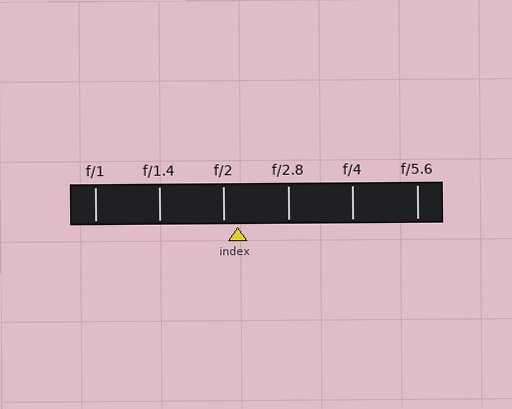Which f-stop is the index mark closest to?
The index mark is closest to f/2.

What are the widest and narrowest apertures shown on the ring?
The widest aperture shown is f/1 and the narrowest is f/5.6.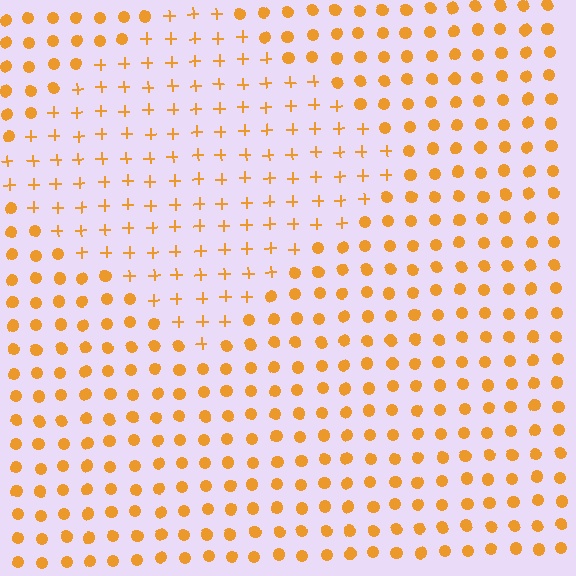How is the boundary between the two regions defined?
The boundary is defined by a change in element shape: plus signs inside vs. circles outside. All elements share the same color and spacing.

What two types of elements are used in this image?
The image uses plus signs inside the diamond region and circles outside it.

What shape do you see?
I see a diamond.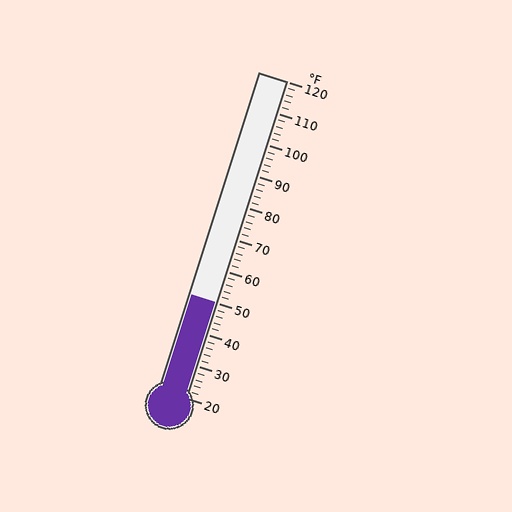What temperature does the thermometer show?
The thermometer shows approximately 50°F.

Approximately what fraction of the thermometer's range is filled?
The thermometer is filled to approximately 30% of its range.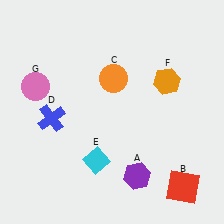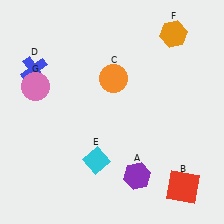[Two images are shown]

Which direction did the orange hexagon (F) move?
The orange hexagon (F) moved up.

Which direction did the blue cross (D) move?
The blue cross (D) moved up.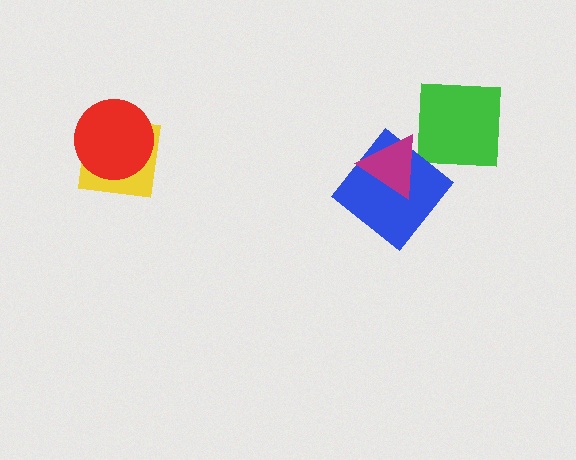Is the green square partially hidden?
No, no other shape covers it.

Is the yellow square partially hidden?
Yes, it is partially covered by another shape.